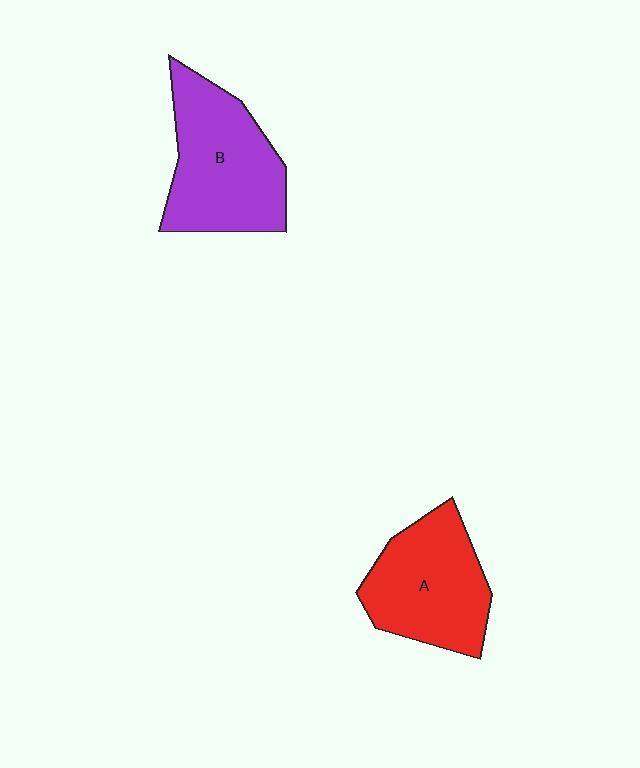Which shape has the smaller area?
Shape A (red).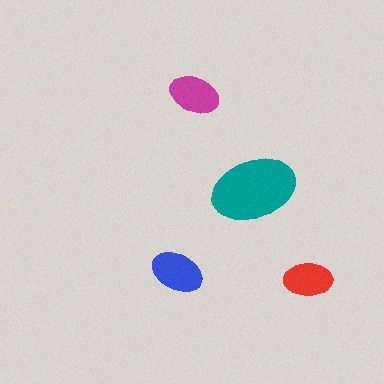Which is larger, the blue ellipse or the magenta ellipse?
The blue one.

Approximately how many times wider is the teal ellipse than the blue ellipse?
About 1.5 times wider.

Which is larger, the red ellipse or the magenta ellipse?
The magenta one.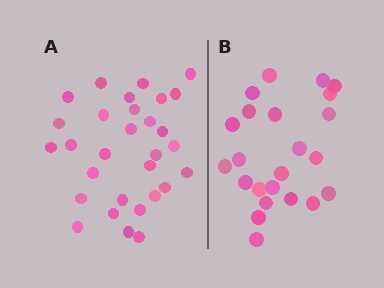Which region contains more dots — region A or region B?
Region A (the left region) has more dots.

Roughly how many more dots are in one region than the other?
Region A has roughly 8 or so more dots than region B.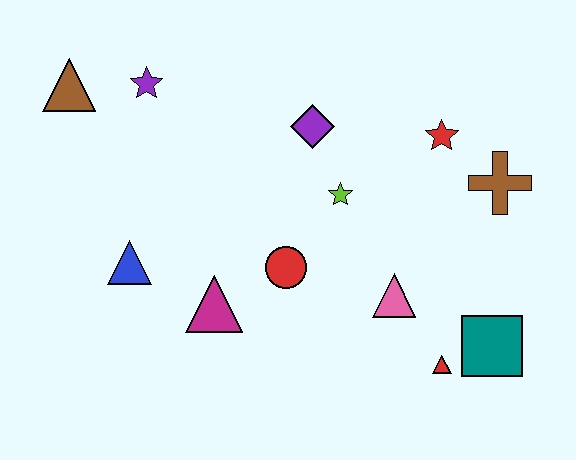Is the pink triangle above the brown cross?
No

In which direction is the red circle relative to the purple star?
The red circle is below the purple star.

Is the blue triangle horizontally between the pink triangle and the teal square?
No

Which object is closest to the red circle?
The magenta triangle is closest to the red circle.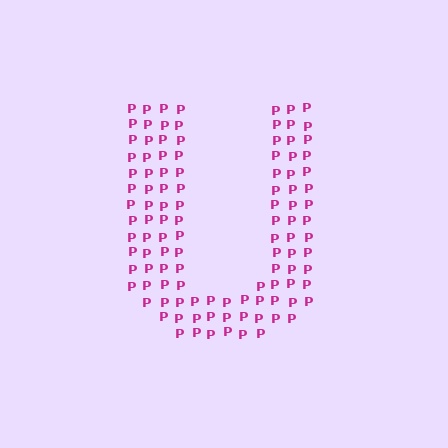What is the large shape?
The large shape is the letter U.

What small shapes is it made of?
It is made of small letter P's.